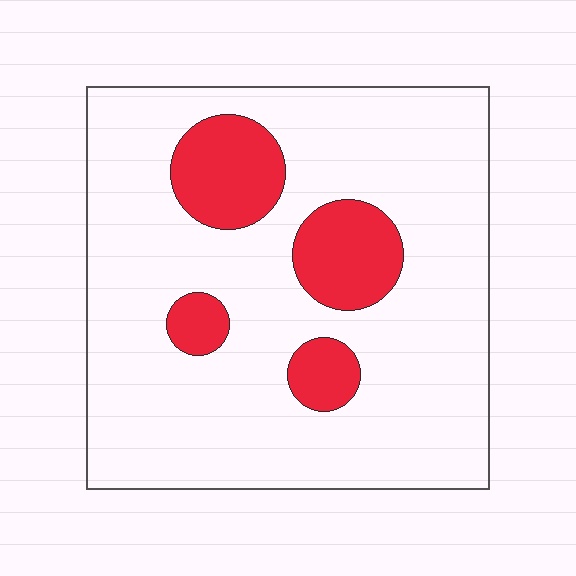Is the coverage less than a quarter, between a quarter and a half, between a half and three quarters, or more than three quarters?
Less than a quarter.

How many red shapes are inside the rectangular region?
4.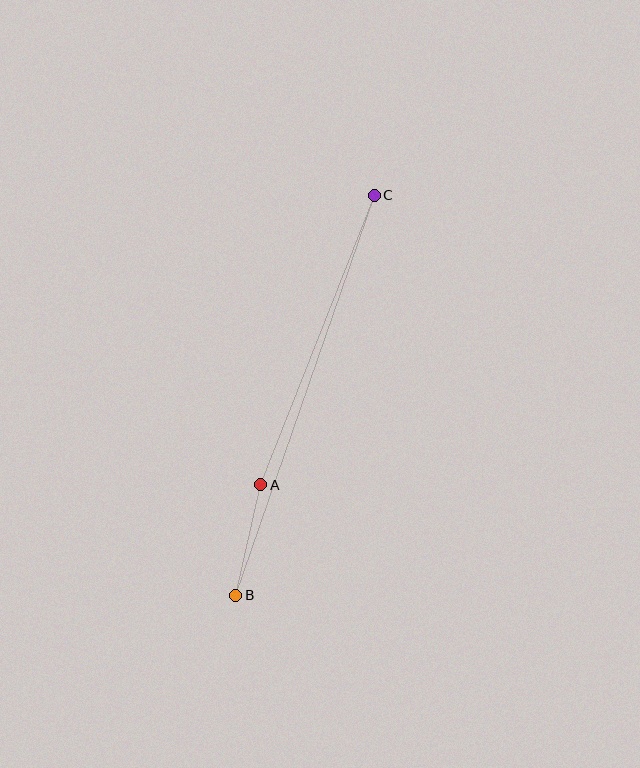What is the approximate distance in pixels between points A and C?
The distance between A and C is approximately 311 pixels.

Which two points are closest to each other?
Points A and B are closest to each other.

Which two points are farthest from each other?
Points B and C are farthest from each other.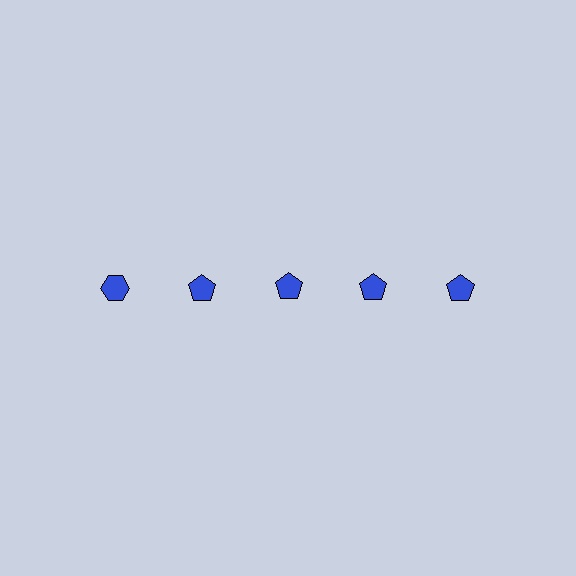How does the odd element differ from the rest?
It has a different shape: hexagon instead of pentagon.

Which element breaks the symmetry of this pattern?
The blue hexagon in the top row, leftmost column breaks the symmetry. All other shapes are blue pentagons.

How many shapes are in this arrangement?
There are 5 shapes arranged in a grid pattern.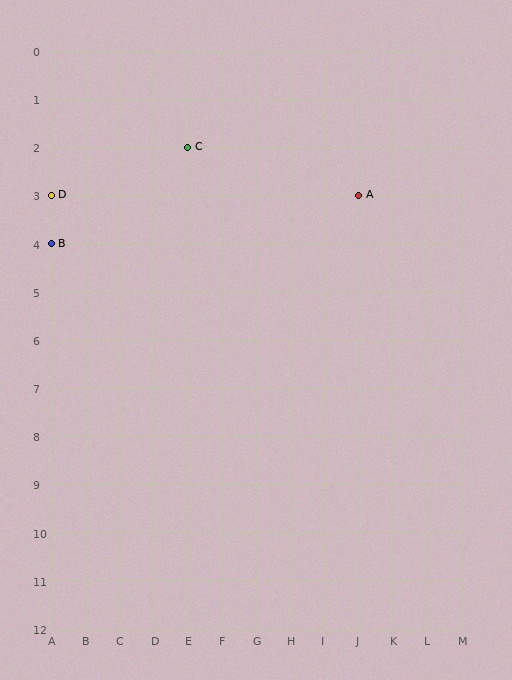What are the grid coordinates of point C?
Point C is at grid coordinates (E, 2).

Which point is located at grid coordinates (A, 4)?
Point B is at (A, 4).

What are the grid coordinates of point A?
Point A is at grid coordinates (J, 3).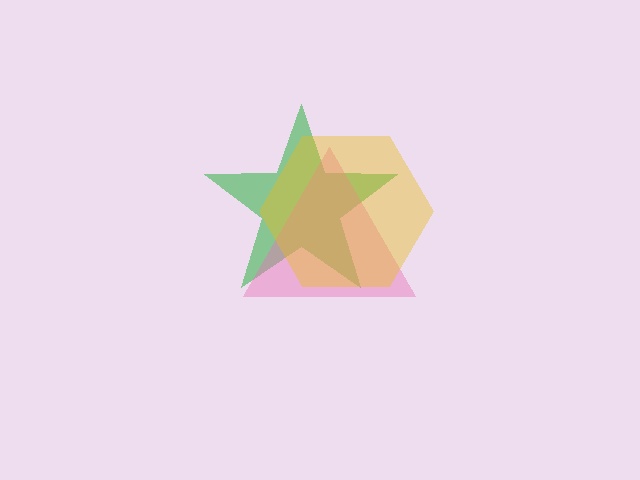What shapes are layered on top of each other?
The layered shapes are: a green star, a pink triangle, a yellow hexagon.